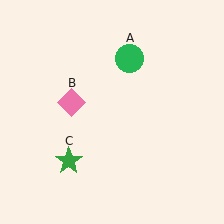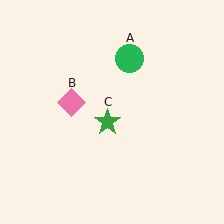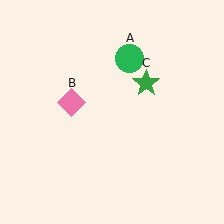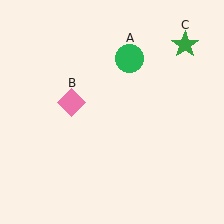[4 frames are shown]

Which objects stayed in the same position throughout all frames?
Green circle (object A) and pink diamond (object B) remained stationary.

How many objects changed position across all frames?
1 object changed position: green star (object C).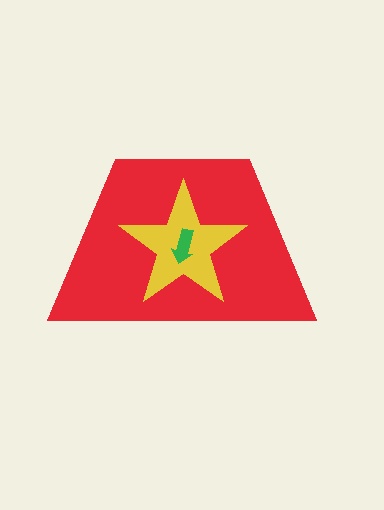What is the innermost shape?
The green arrow.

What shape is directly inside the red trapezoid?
The yellow star.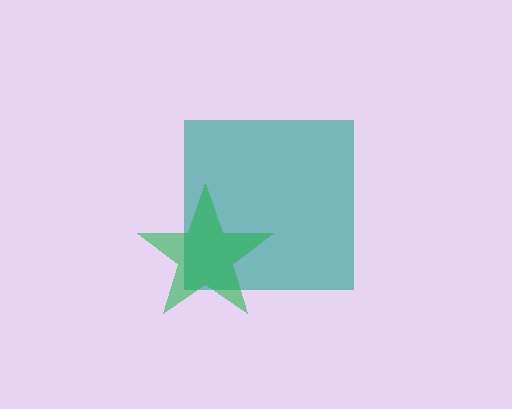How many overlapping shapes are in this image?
There are 2 overlapping shapes in the image.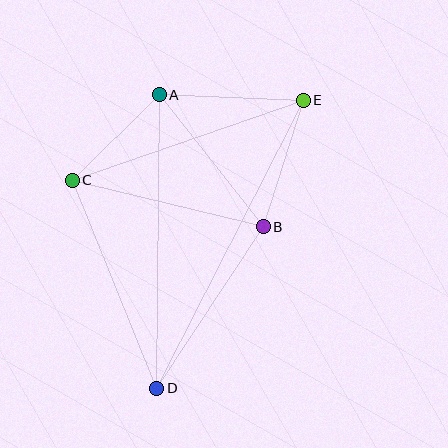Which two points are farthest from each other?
Points D and E are farthest from each other.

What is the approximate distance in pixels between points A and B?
The distance between A and B is approximately 168 pixels.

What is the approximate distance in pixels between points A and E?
The distance between A and E is approximately 144 pixels.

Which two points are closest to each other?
Points A and C are closest to each other.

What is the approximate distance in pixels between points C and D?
The distance between C and D is approximately 225 pixels.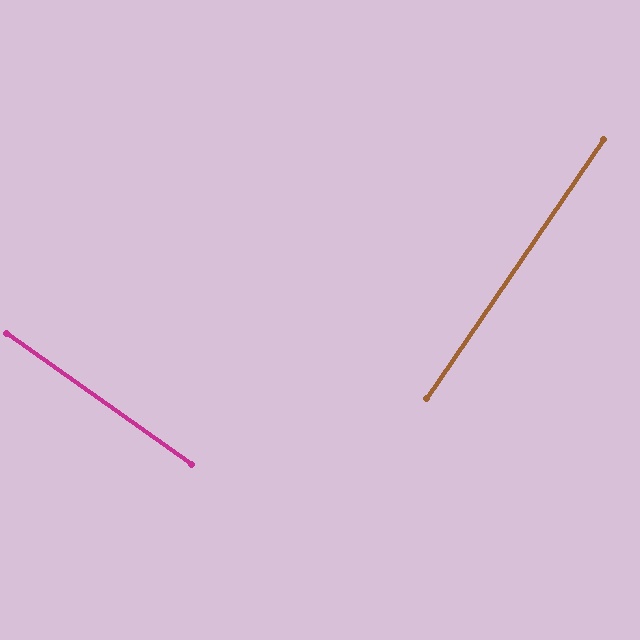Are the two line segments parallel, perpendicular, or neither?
Perpendicular — they meet at approximately 89°.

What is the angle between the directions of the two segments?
Approximately 89 degrees.